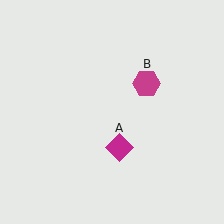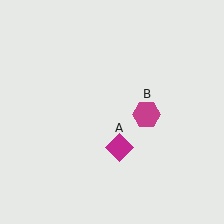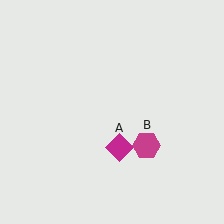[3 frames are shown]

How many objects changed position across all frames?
1 object changed position: magenta hexagon (object B).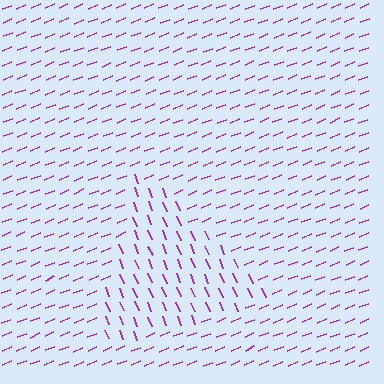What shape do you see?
I see a triangle.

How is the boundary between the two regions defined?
The boundary is defined purely by a change in line orientation (approximately 90 degrees difference). All lines are the same color and thickness.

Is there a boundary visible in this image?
Yes, there is a texture boundary formed by a change in line orientation.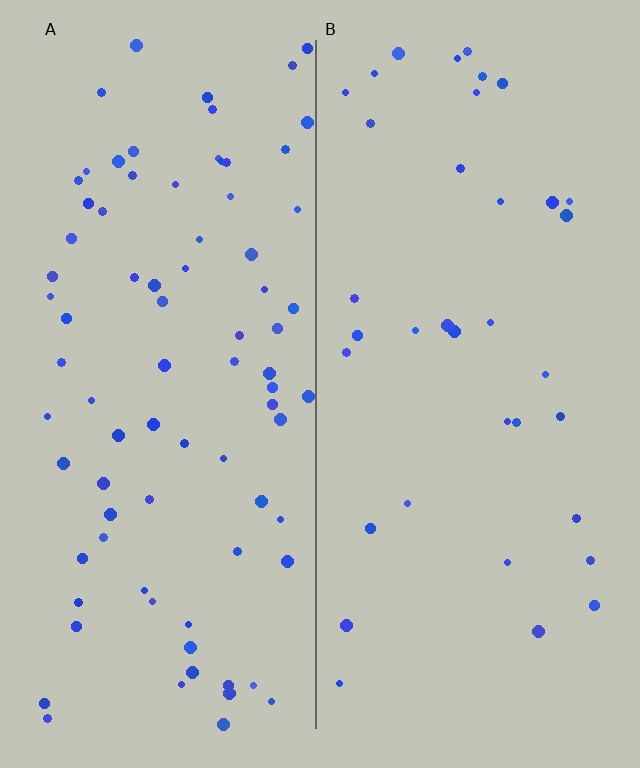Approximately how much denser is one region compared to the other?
Approximately 2.2× — region A over region B.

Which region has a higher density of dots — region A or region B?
A (the left).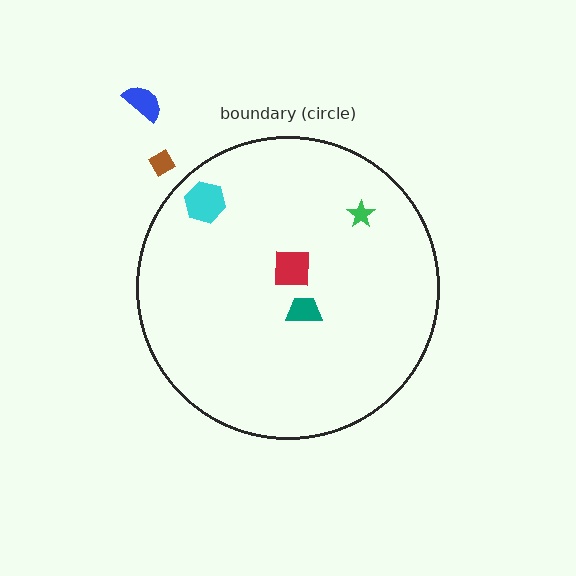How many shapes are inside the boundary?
4 inside, 2 outside.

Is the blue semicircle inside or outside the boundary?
Outside.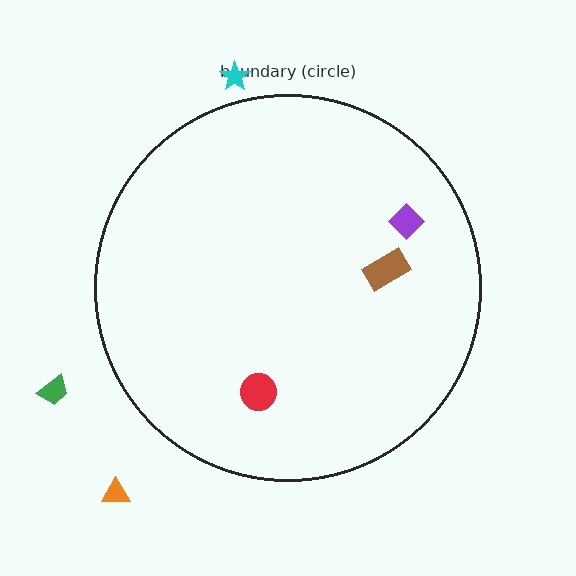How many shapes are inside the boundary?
3 inside, 3 outside.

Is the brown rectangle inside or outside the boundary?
Inside.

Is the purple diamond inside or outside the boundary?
Inside.